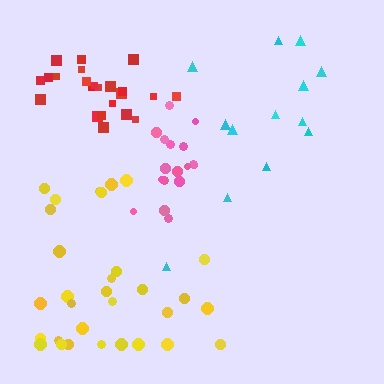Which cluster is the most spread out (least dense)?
Cyan.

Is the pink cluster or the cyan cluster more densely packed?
Pink.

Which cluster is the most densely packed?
Red.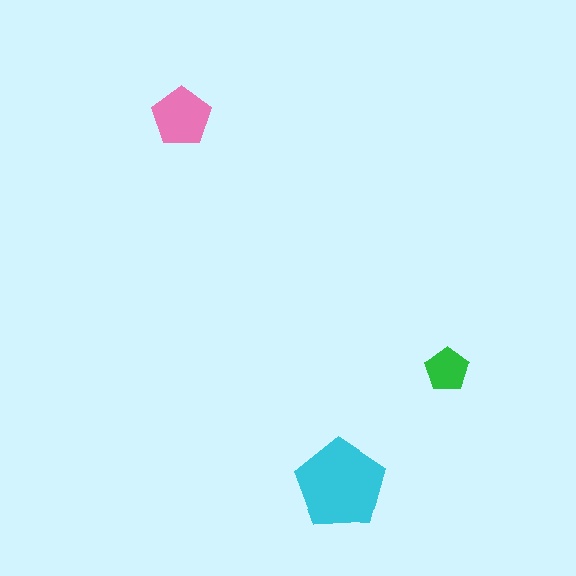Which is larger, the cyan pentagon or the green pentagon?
The cyan one.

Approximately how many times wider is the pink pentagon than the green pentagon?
About 1.5 times wider.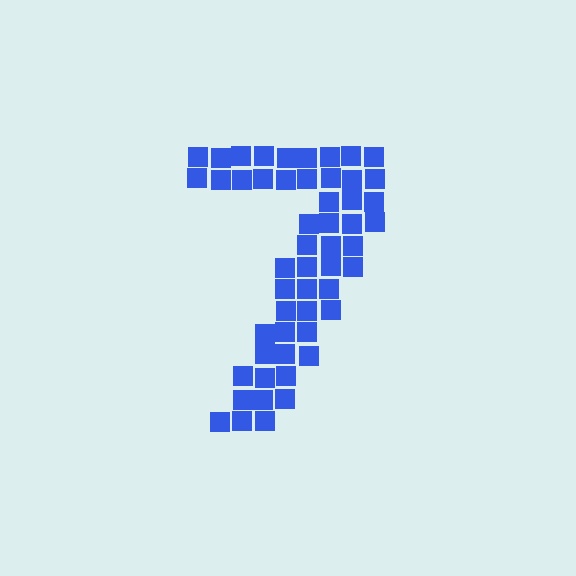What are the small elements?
The small elements are squares.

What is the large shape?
The large shape is the digit 7.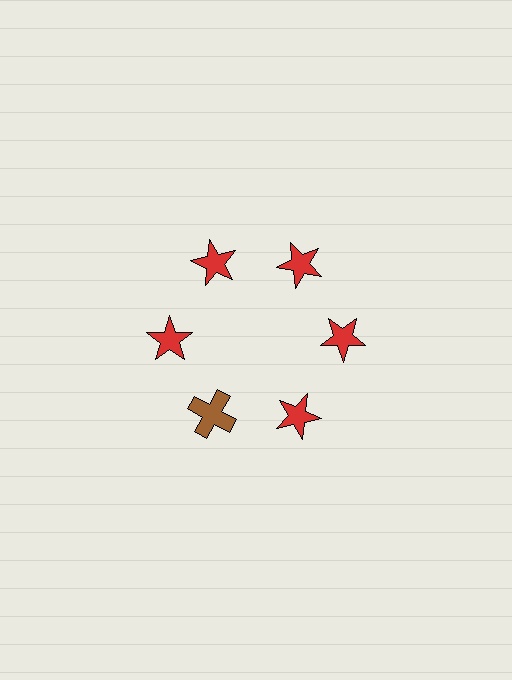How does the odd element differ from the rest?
It differs in both color (brown instead of red) and shape (cross instead of star).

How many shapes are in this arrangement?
There are 6 shapes arranged in a ring pattern.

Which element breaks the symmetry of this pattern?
The brown cross at roughly the 7 o'clock position breaks the symmetry. All other shapes are red stars.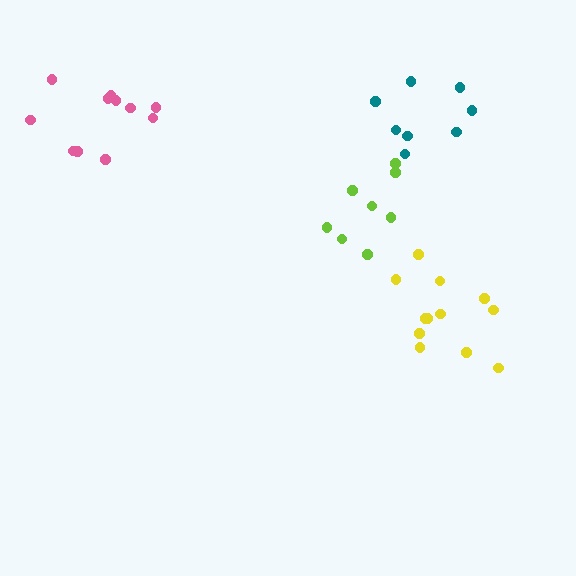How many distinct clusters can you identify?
There are 4 distinct clusters.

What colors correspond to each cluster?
The clusters are colored: lime, pink, teal, yellow.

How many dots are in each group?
Group 1: 8 dots, Group 2: 11 dots, Group 3: 8 dots, Group 4: 12 dots (39 total).